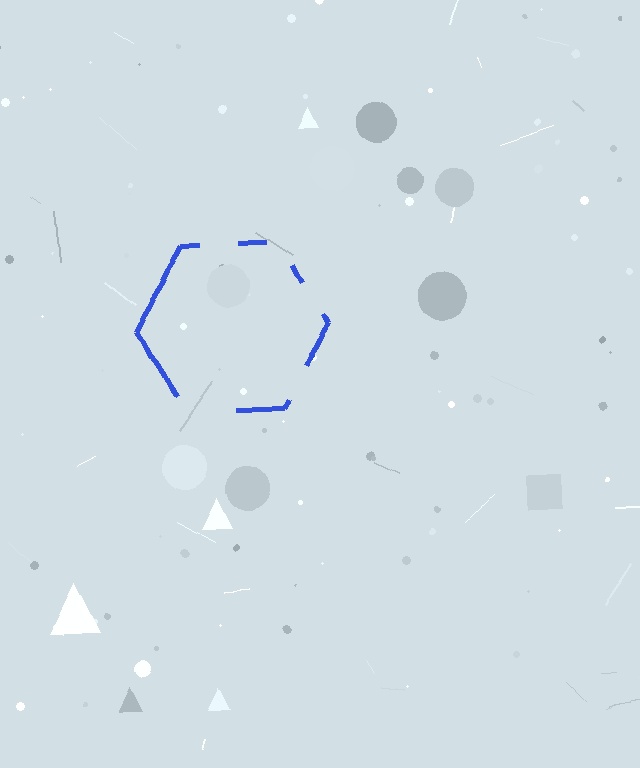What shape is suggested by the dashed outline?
The dashed outline suggests a hexagon.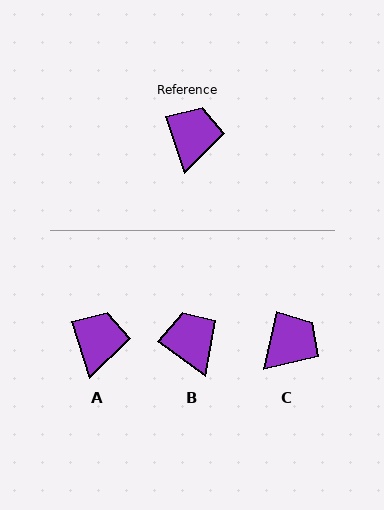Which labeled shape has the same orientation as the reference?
A.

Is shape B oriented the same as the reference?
No, it is off by about 35 degrees.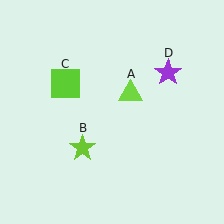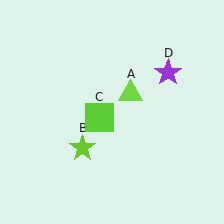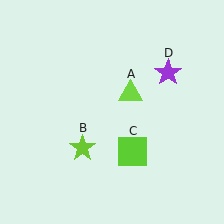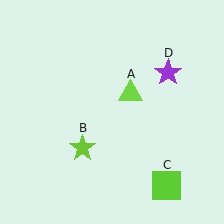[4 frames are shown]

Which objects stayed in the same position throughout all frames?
Lime triangle (object A) and lime star (object B) and purple star (object D) remained stationary.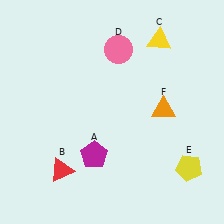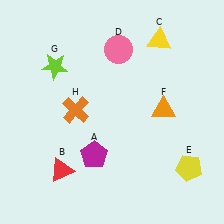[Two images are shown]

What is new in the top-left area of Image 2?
An orange cross (H) was added in the top-left area of Image 2.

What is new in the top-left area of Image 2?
A lime star (G) was added in the top-left area of Image 2.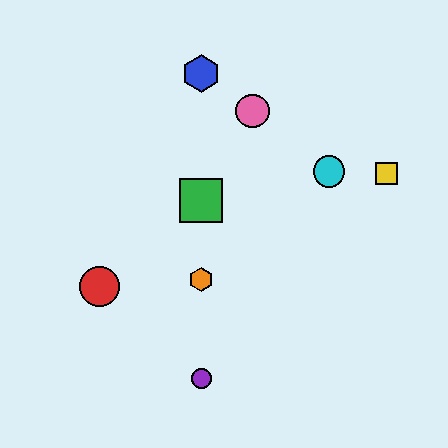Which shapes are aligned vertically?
The blue hexagon, the green square, the purple circle, the orange hexagon are aligned vertically.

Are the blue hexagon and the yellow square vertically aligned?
No, the blue hexagon is at x≈201 and the yellow square is at x≈386.